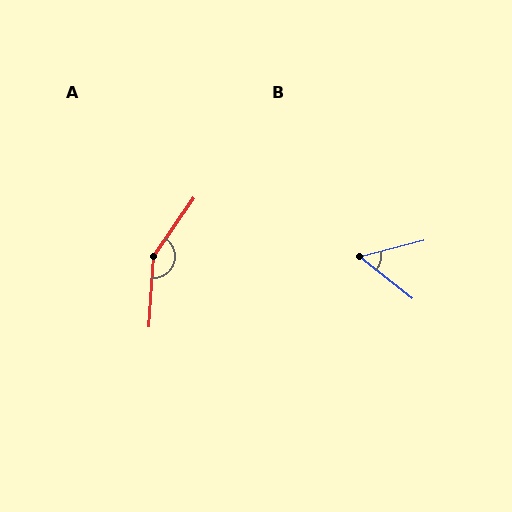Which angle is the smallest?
B, at approximately 53 degrees.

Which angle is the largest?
A, at approximately 149 degrees.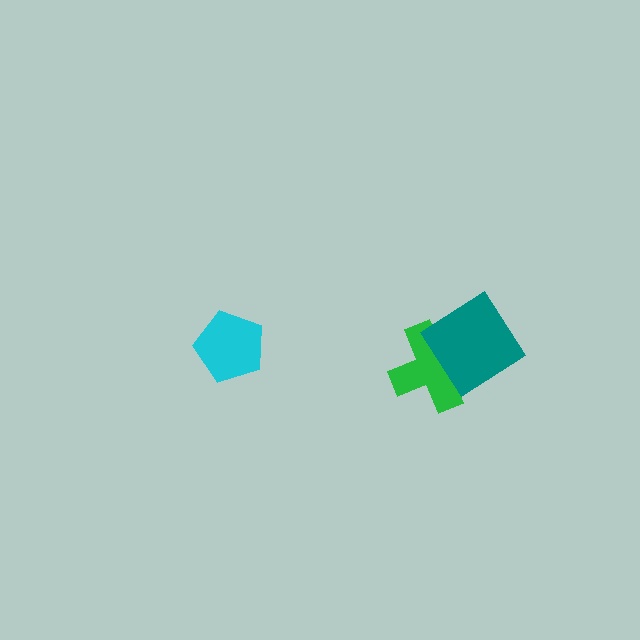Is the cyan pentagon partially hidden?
No, no other shape covers it.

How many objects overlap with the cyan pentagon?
0 objects overlap with the cyan pentagon.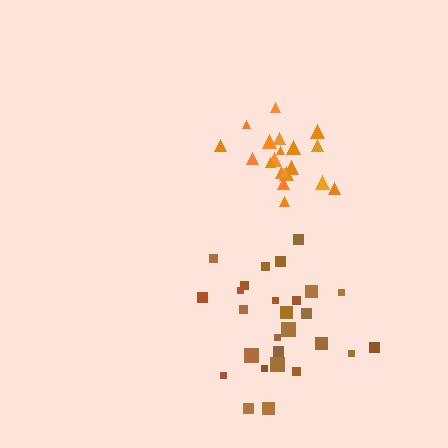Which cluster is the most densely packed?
Orange.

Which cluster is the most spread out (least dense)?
Brown.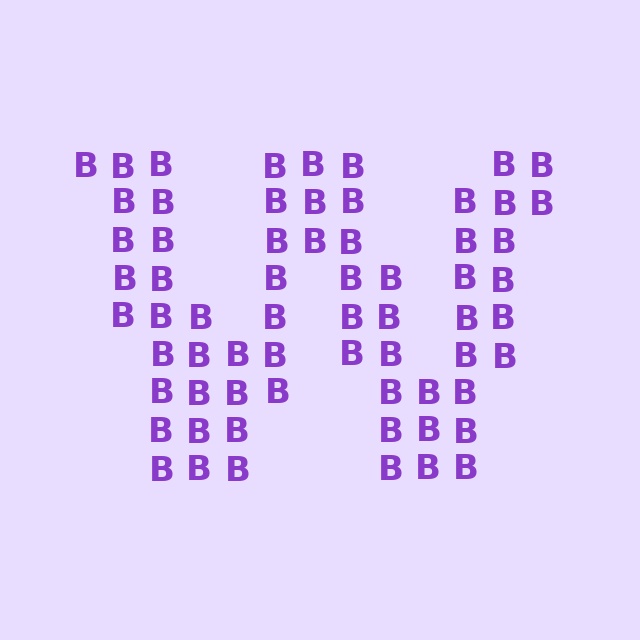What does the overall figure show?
The overall figure shows the letter W.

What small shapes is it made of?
It is made of small letter B's.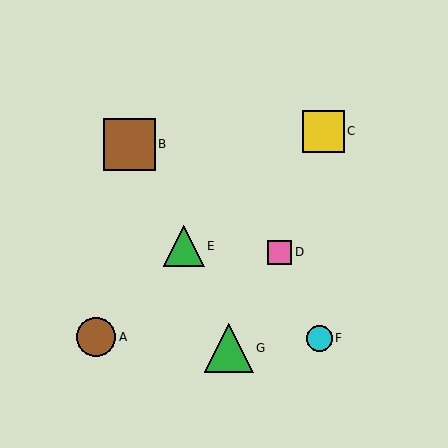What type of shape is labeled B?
Shape B is a brown square.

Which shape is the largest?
The brown square (labeled B) is the largest.